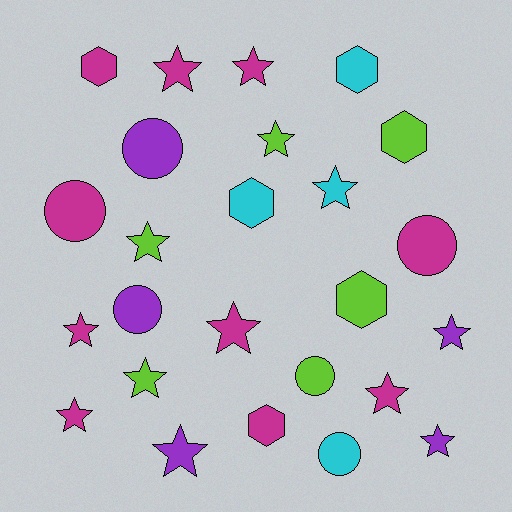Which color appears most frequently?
Magenta, with 10 objects.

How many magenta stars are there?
There are 6 magenta stars.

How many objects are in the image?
There are 25 objects.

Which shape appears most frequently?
Star, with 13 objects.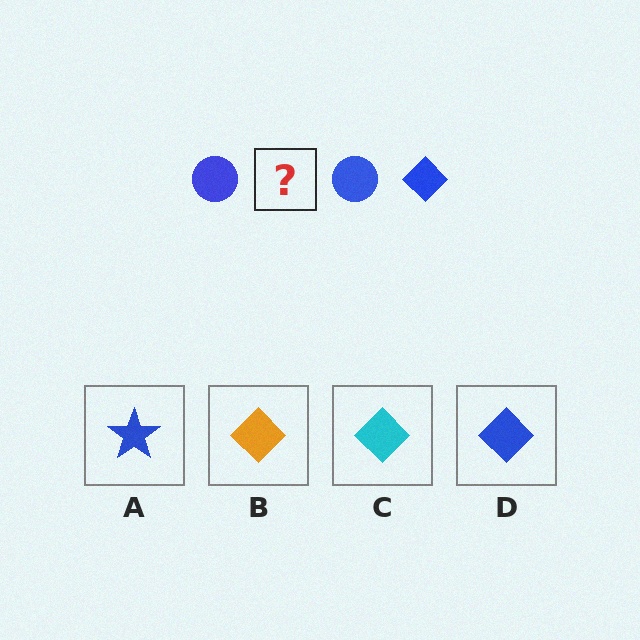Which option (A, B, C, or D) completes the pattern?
D.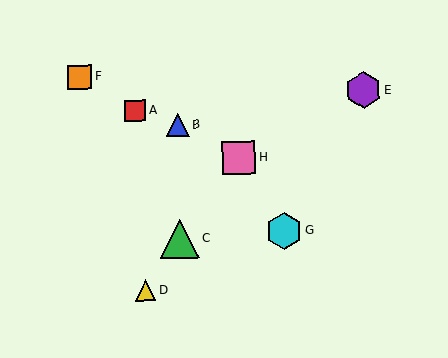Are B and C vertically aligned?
Yes, both are at x≈178.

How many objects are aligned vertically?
2 objects (B, C) are aligned vertically.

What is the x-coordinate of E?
Object E is at x≈363.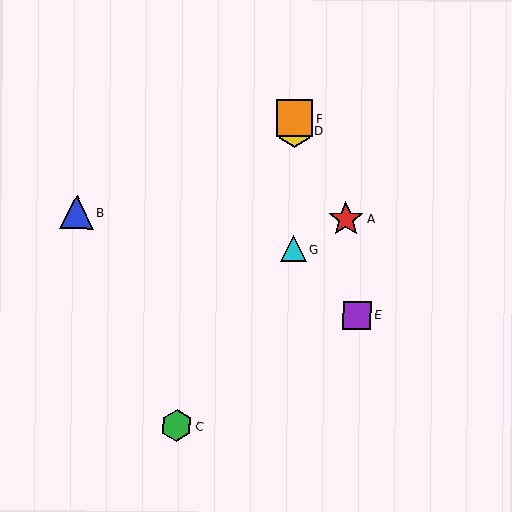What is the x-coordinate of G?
Object G is at x≈294.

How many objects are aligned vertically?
3 objects (D, F, G) are aligned vertically.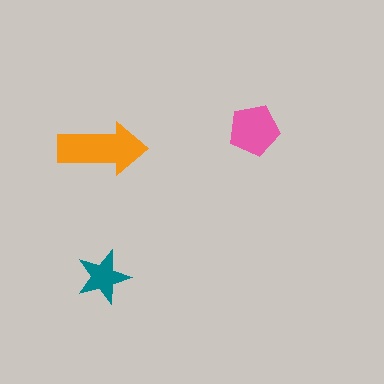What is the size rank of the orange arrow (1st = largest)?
1st.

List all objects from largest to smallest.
The orange arrow, the pink pentagon, the teal star.